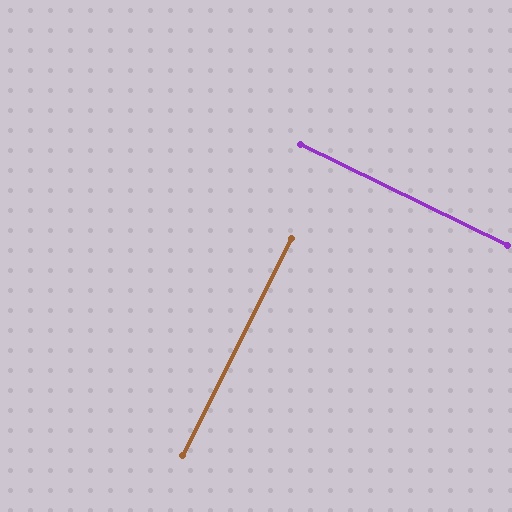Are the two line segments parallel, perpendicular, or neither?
Perpendicular — they meet at approximately 89°.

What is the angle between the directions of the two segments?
Approximately 89 degrees.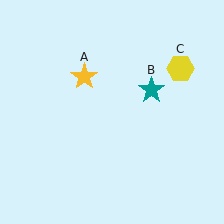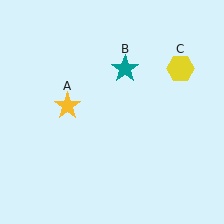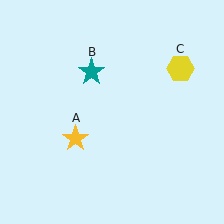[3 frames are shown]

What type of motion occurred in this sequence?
The yellow star (object A), teal star (object B) rotated counterclockwise around the center of the scene.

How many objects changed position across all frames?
2 objects changed position: yellow star (object A), teal star (object B).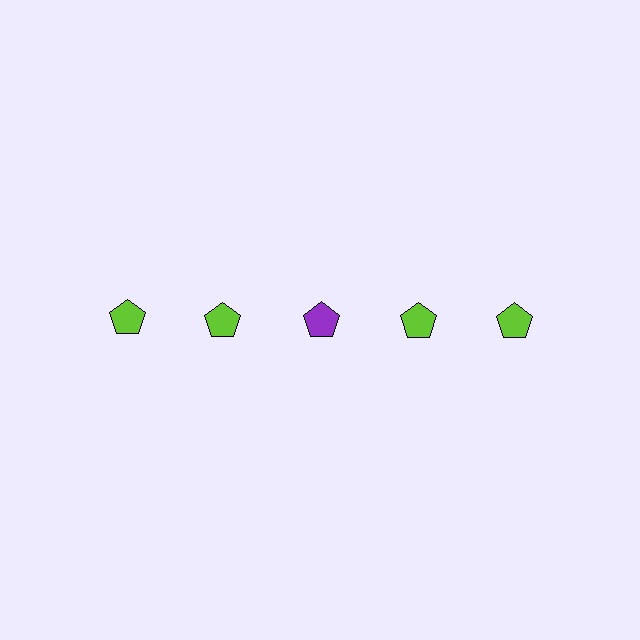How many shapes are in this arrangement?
There are 5 shapes arranged in a grid pattern.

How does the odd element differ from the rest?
It has a different color: purple instead of lime.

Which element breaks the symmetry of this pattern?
The purple pentagon in the top row, center column breaks the symmetry. All other shapes are lime pentagons.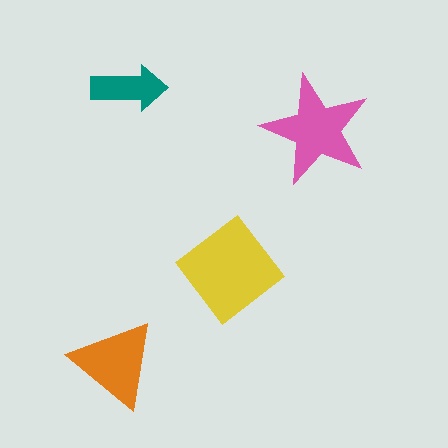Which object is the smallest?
The teal arrow.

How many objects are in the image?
There are 4 objects in the image.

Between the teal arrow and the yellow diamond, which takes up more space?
The yellow diamond.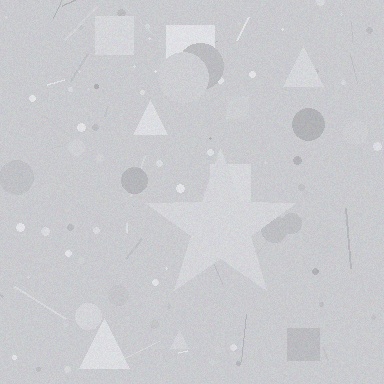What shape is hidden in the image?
A star is hidden in the image.